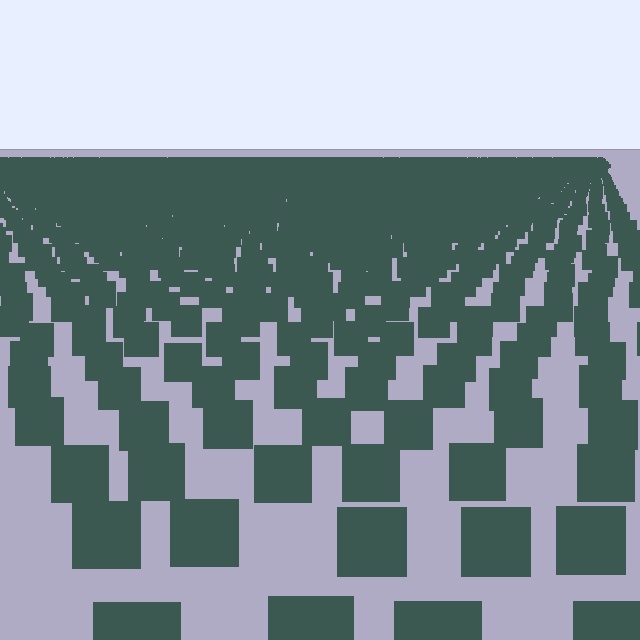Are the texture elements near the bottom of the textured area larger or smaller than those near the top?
Larger. Near the bottom, elements are closer to the viewer and appear at a bigger on-screen size.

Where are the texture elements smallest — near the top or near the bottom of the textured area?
Near the top.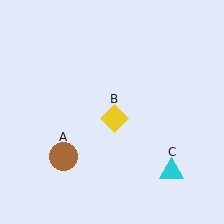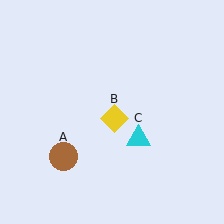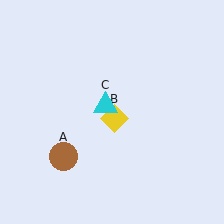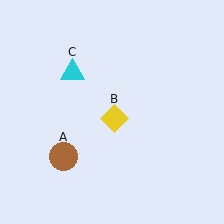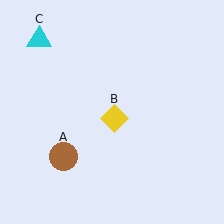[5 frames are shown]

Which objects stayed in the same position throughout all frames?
Brown circle (object A) and yellow diamond (object B) remained stationary.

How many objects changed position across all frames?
1 object changed position: cyan triangle (object C).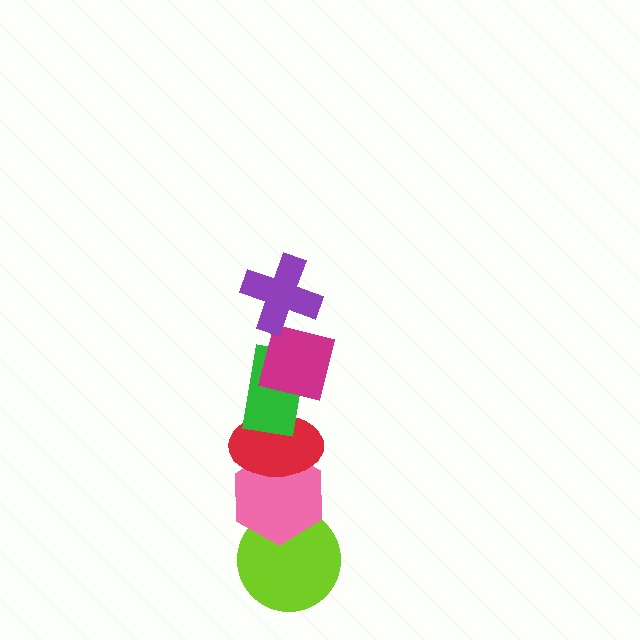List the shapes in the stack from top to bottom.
From top to bottom: the purple cross, the magenta square, the green rectangle, the red ellipse, the pink hexagon, the lime circle.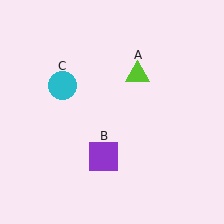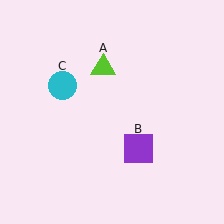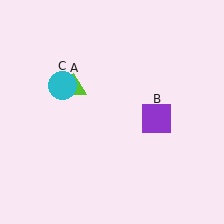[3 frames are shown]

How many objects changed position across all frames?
2 objects changed position: lime triangle (object A), purple square (object B).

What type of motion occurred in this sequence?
The lime triangle (object A), purple square (object B) rotated counterclockwise around the center of the scene.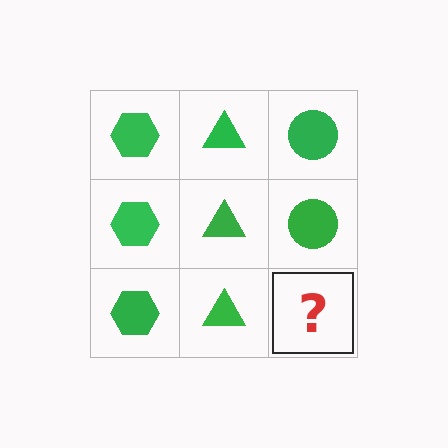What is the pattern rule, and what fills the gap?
The rule is that each column has a consistent shape. The gap should be filled with a green circle.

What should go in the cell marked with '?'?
The missing cell should contain a green circle.